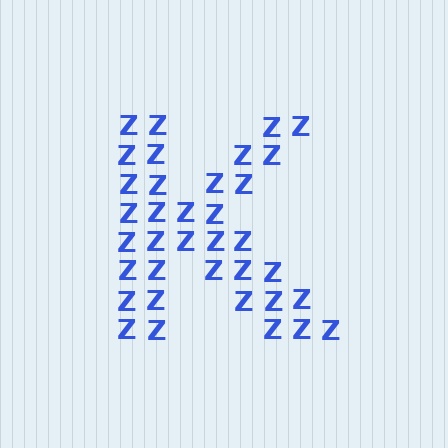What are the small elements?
The small elements are letter Z's.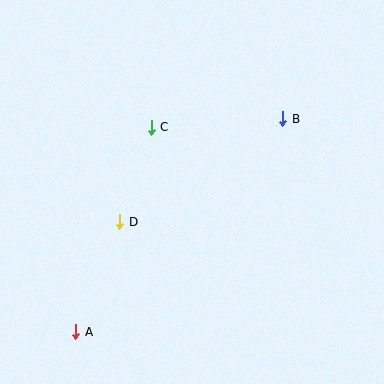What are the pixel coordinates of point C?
Point C is at (151, 127).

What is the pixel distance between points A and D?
The distance between A and D is 118 pixels.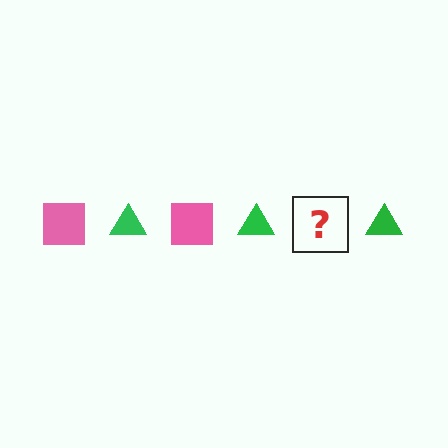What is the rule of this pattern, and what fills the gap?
The rule is that the pattern alternates between pink square and green triangle. The gap should be filled with a pink square.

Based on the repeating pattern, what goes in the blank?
The blank should be a pink square.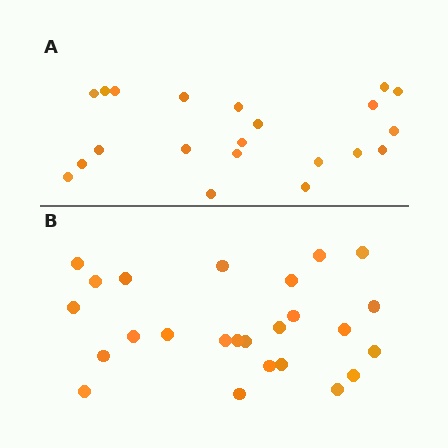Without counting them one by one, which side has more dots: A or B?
Region B (the bottom region) has more dots.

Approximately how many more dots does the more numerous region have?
Region B has about 4 more dots than region A.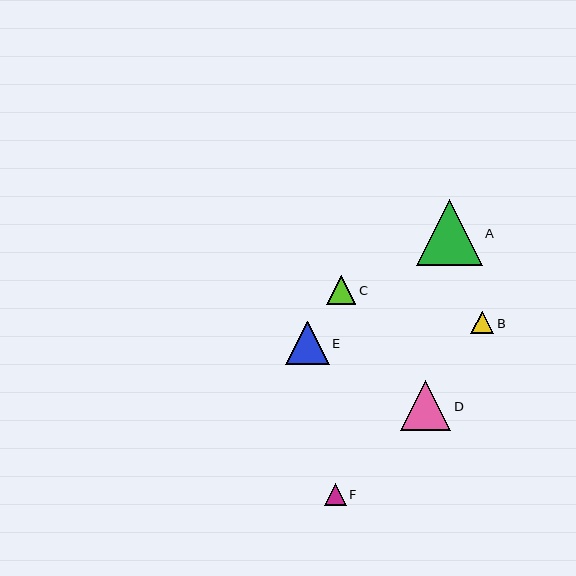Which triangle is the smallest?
Triangle F is the smallest with a size of approximately 22 pixels.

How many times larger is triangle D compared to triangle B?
Triangle D is approximately 2.2 times the size of triangle B.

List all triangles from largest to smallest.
From largest to smallest: A, D, E, C, B, F.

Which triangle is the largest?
Triangle A is the largest with a size of approximately 66 pixels.